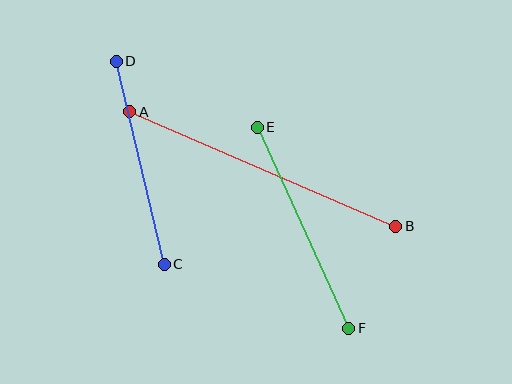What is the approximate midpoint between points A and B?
The midpoint is at approximately (263, 169) pixels.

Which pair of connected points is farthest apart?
Points A and B are farthest apart.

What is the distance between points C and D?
The distance is approximately 208 pixels.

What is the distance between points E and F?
The distance is approximately 221 pixels.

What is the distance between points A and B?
The distance is approximately 290 pixels.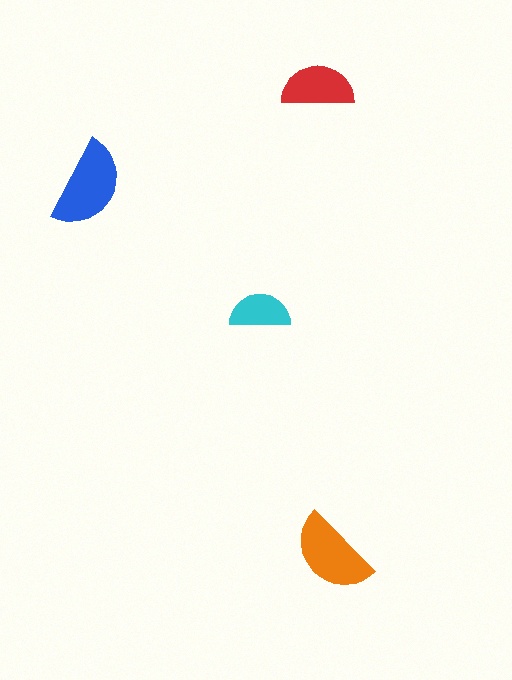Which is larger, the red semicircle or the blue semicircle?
The blue one.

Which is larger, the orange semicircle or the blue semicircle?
The blue one.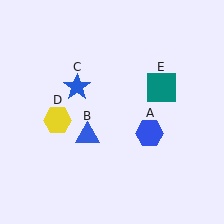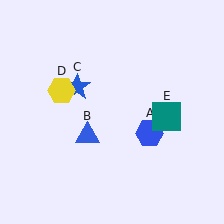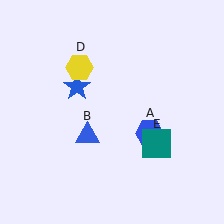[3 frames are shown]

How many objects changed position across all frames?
2 objects changed position: yellow hexagon (object D), teal square (object E).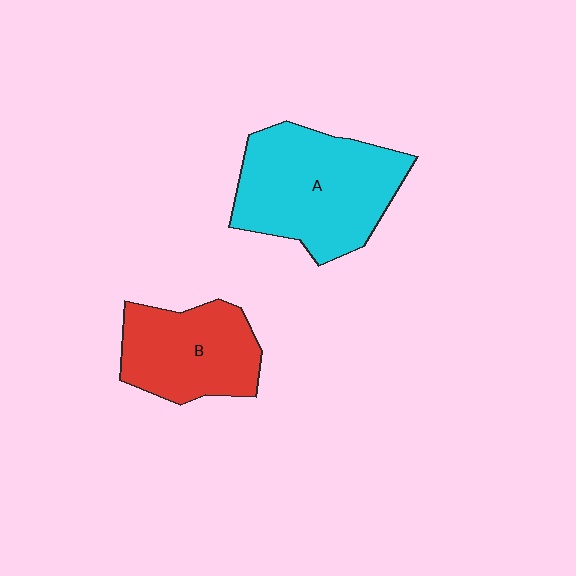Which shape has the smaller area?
Shape B (red).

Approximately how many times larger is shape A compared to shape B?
Approximately 1.4 times.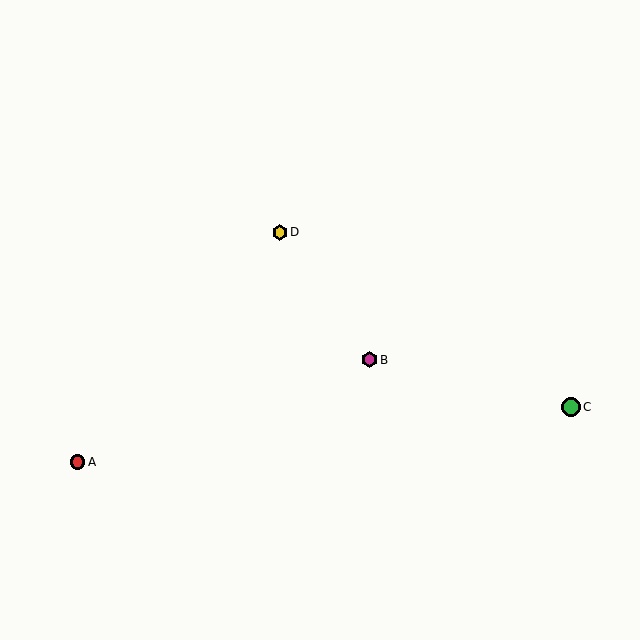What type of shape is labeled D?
Shape D is a yellow hexagon.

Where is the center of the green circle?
The center of the green circle is at (571, 407).